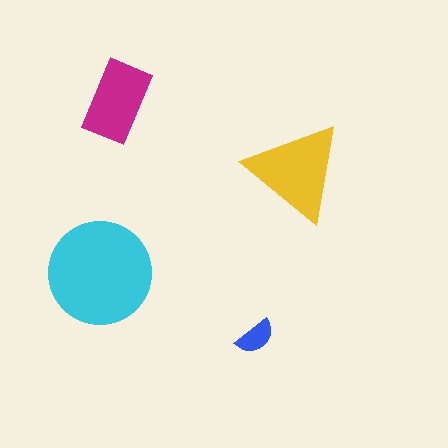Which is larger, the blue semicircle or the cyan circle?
The cyan circle.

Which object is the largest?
The cyan circle.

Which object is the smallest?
The blue semicircle.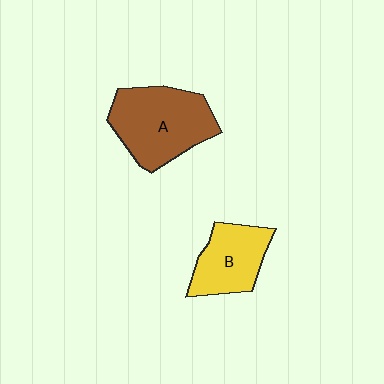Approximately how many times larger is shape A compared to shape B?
Approximately 1.5 times.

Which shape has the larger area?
Shape A (brown).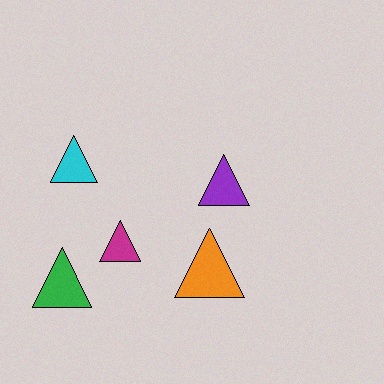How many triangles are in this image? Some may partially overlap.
There are 5 triangles.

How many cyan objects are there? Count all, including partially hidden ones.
There is 1 cyan object.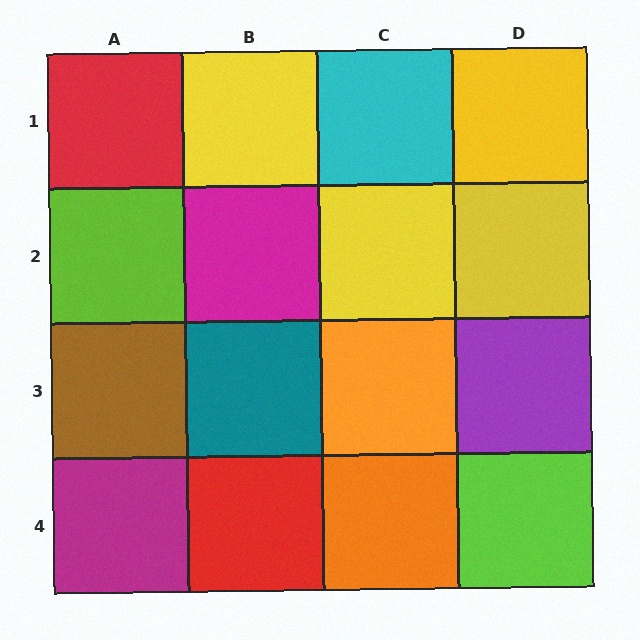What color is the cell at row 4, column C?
Orange.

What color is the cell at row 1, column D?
Yellow.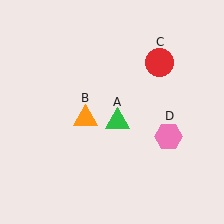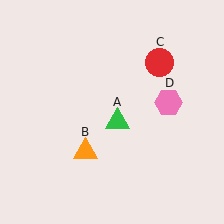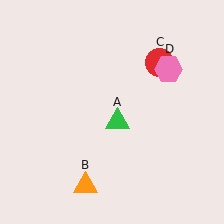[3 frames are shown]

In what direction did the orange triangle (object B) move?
The orange triangle (object B) moved down.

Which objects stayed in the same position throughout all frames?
Green triangle (object A) and red circle (object C) remained stationary.